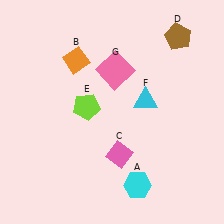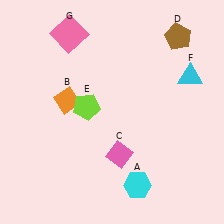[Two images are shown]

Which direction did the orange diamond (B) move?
The orange diamond (B) moved down.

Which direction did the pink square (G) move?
The pink square (G) moved left.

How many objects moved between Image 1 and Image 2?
3 objects moved between the two images.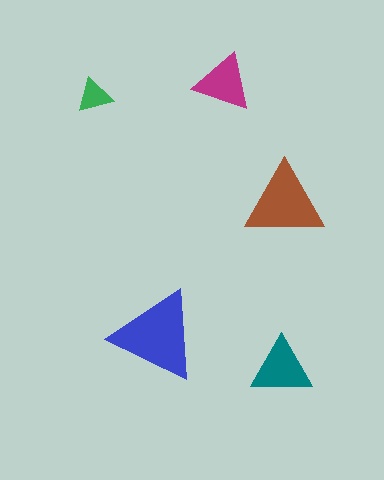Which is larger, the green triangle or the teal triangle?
The teal one.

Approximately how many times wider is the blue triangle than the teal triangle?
About 1.5 times wider.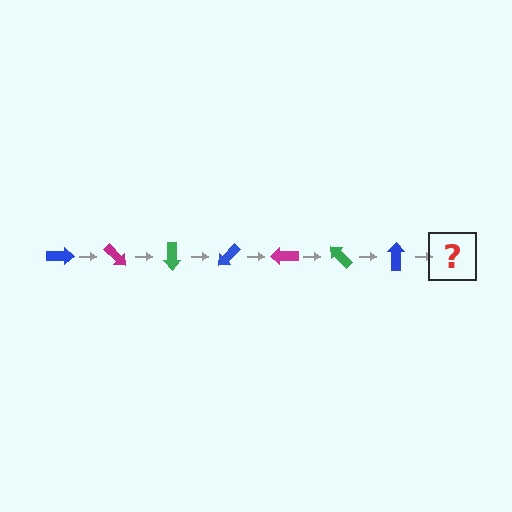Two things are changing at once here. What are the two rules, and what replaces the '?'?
The two rules are that it rotates 45 degrees each step and the color cycles through blue, magenta, and green. The '?' should be a magenta arrow, rotated 315 degrees from the start.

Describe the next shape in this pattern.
It should be a magenta arrow, rotated 315 degrees from the start.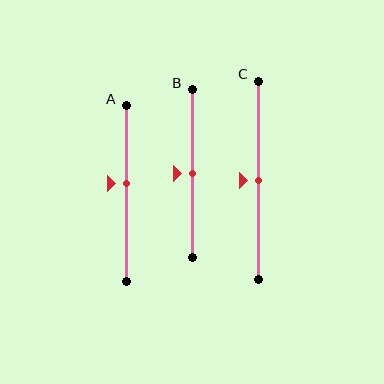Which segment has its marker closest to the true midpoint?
Segment B has its marker closest to the true midpoint.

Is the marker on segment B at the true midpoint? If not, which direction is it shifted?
Yes, the marker on segment B is at the true midpoint.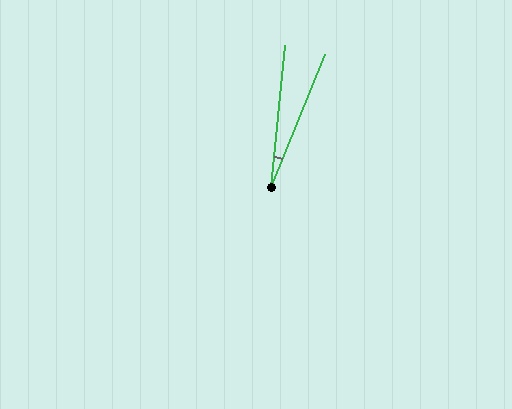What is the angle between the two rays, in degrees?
Approximately 16 degrees.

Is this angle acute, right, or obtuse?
It is acute.